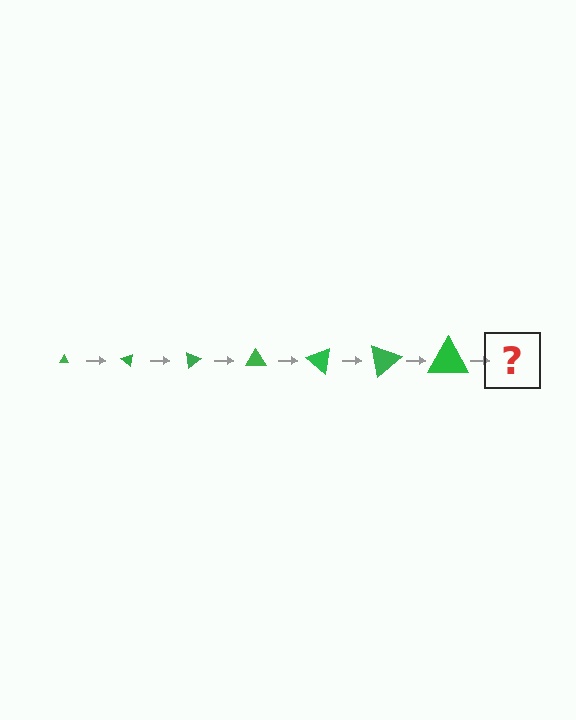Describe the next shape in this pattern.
It should be a triangle, larger than the previous one and rotated 280 degrees from the start.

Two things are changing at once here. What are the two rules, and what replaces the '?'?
The two rules are that the triangle grows larger each step and it rotates 40 degrees each step. The '?' should be a triangle, larger than the previous one and rotated 280 degrees from the start.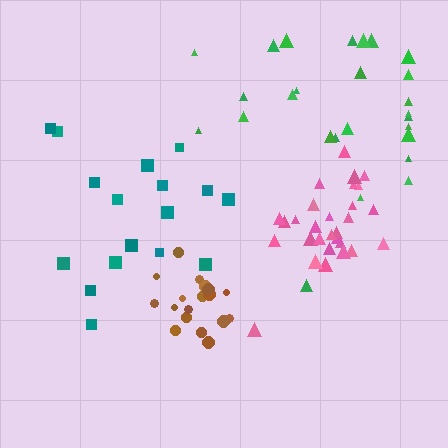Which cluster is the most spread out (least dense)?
Green.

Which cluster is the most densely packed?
Brown.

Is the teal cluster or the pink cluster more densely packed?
Pink.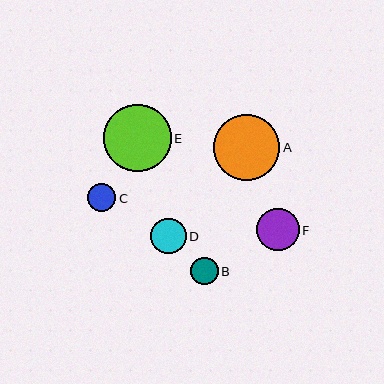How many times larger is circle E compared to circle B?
Circle E is approximately 2.4 times the size of circle B.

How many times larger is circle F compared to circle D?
Circle F is approximately 1.2 times the size of circle D.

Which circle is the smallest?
Circle B is the smallest with a size of approximately 28 pixels.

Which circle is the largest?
Circle E is the largest with a size of approximately 67 pixels.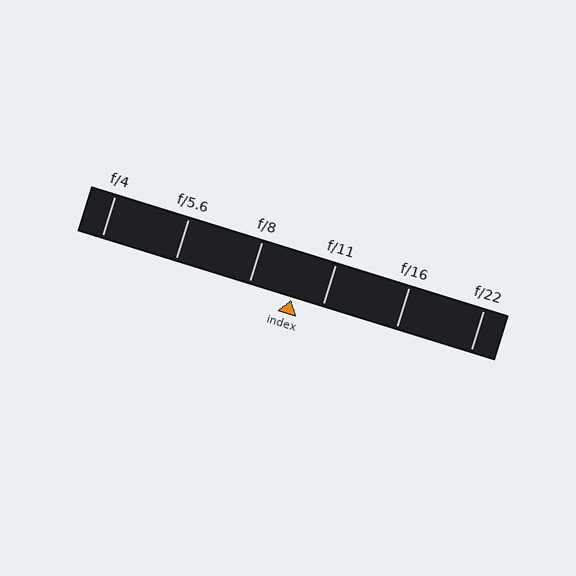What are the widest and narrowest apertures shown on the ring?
The widest aperture shown is f/4 and the narrowest is f/22.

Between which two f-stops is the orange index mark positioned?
The index mark is between f/8 and f/11.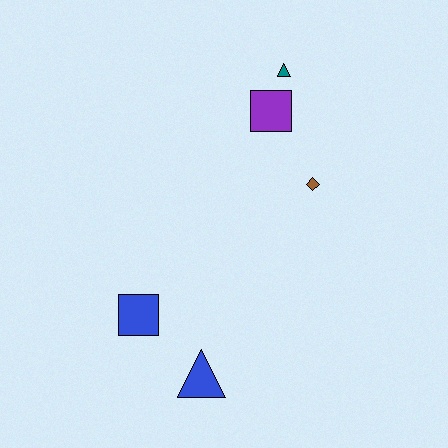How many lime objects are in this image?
There are no lime objects.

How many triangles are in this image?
There are 2 triangles.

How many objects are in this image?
There are 5 objects.